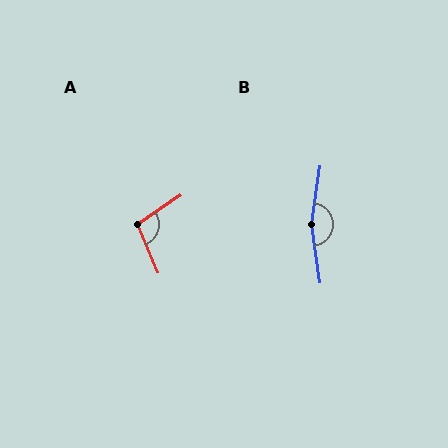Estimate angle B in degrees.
Approximately 163 degrees.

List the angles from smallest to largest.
A (101°), B (163°).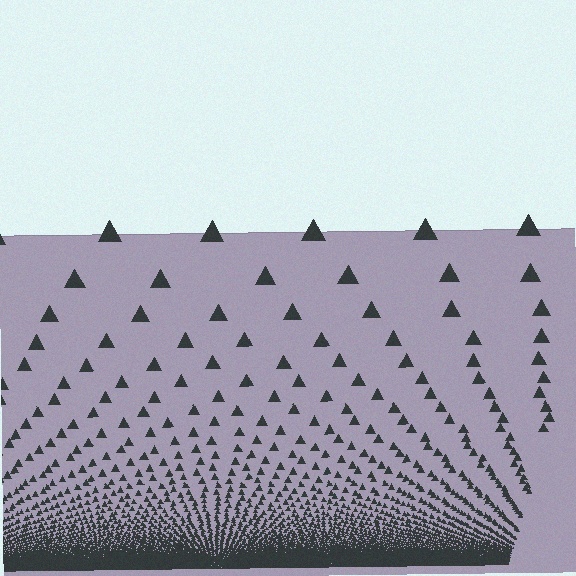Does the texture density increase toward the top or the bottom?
Density increases toward the bottom.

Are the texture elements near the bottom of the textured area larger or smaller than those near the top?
Smaller. The gradient is inverted — elements near the bottom are smaller and denser.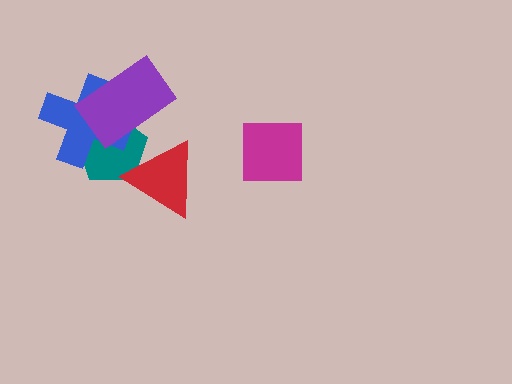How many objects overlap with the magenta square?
0 objects overlap with the magenta square.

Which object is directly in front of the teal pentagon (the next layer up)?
The blue cross is directly in front of the teal pentagon.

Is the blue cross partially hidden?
Yes, it is partially covered by another shape.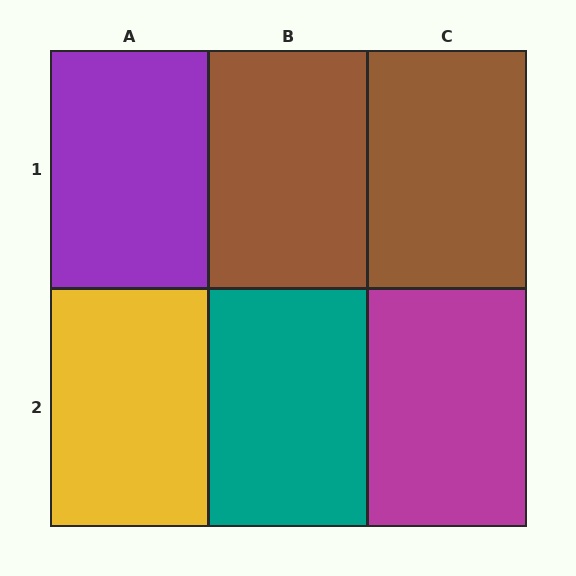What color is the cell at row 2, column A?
Yellow.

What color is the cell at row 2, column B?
Teal.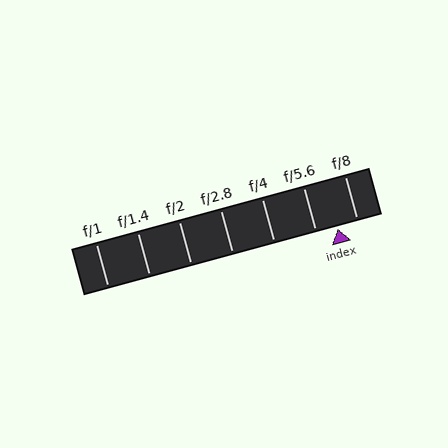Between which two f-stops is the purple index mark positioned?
The index mark is between f/5.6 and f/8.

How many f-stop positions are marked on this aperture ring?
There are 7 f-stop positions marked.